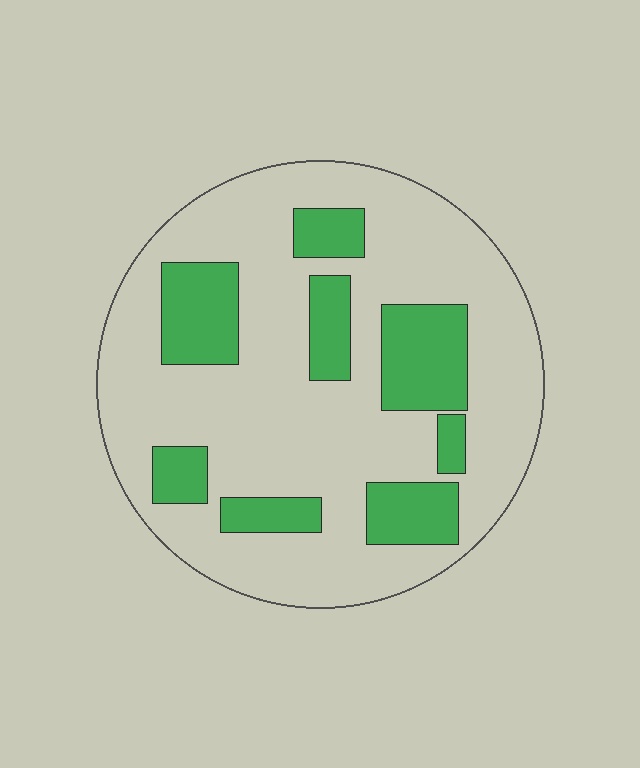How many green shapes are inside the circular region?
8.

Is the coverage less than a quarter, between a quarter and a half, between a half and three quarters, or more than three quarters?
Between a quarter and a half.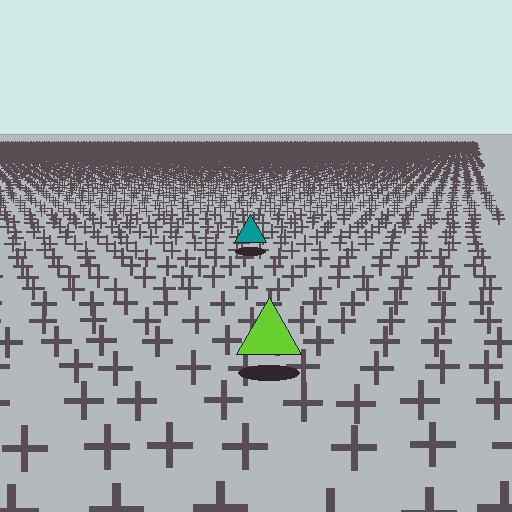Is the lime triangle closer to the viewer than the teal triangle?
Yes. The lime triangle is closer — you can tell from the texture gradient: the ground texture is coarser near it.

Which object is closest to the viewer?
The lime triangle is closest. The texture marks near it are larger and more spread out.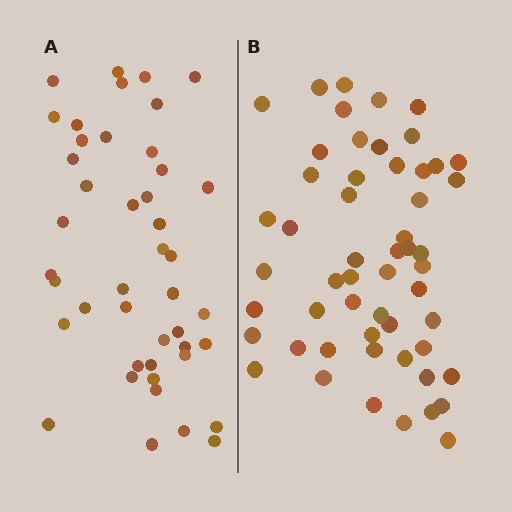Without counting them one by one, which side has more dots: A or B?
Region B (the right region) has more dots.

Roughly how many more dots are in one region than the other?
Region B has roughly 10 or so more dots than region A.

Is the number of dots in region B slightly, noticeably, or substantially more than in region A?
Region B has only slightly more — the two regions are fairly close. The ratio is roughly 1.2 to 1.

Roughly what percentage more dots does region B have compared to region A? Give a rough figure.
About 25% more.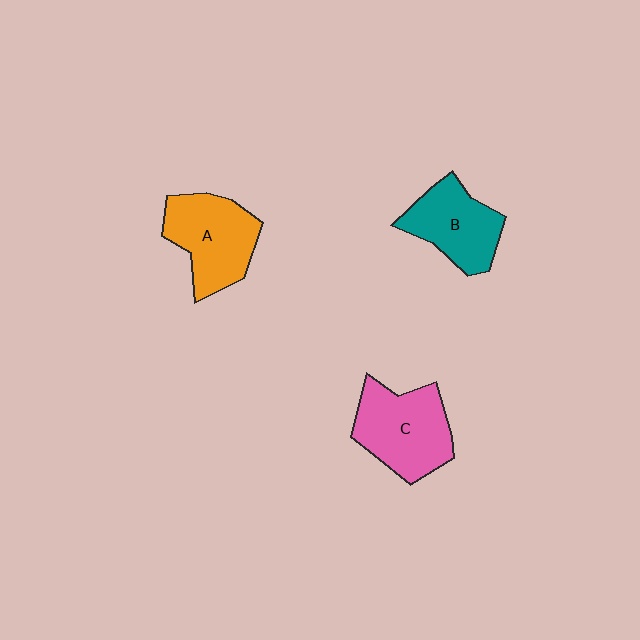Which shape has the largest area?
Shape C (pink).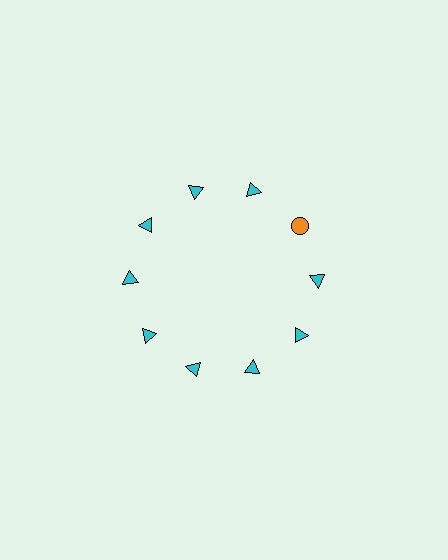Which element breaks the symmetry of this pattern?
The orange circle at roughly the 2 o'clock position breaks the symmetry. All other shapes are cyan triangles.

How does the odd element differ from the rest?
It differs in both color (orange instead of cyan) and shape (circle instead of triangle).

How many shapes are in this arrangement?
There are 10 shapes arranged in a ring pattern.